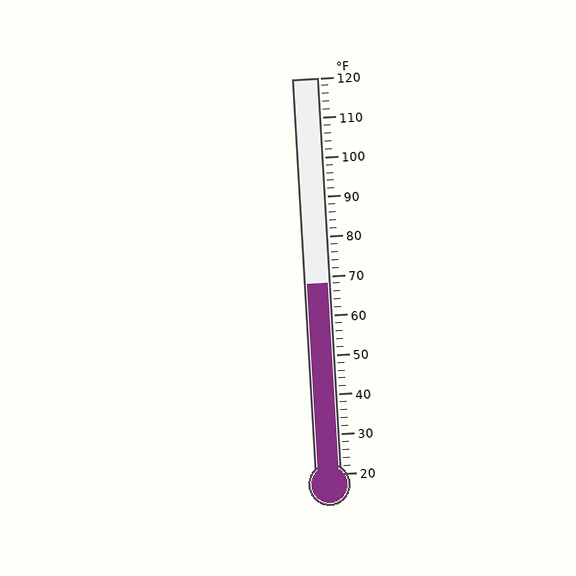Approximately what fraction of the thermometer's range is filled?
The thermometer is filled to approximately 50% of its range.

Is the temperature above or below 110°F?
The temperature is below 110°F.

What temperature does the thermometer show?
The thermometer shows approximately 68°F.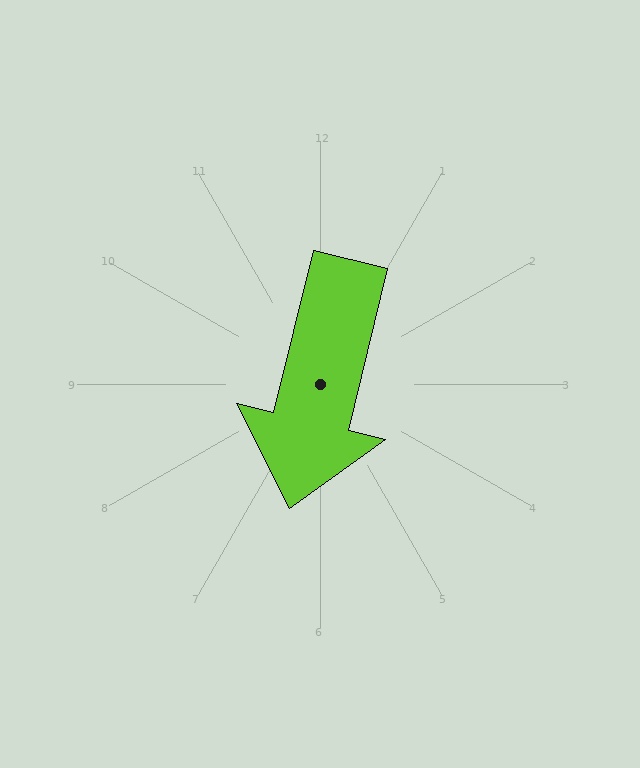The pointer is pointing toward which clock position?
Roughly 6 o'clock.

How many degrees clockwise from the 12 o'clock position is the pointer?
Approximately 194 degrees.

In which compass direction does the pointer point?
South.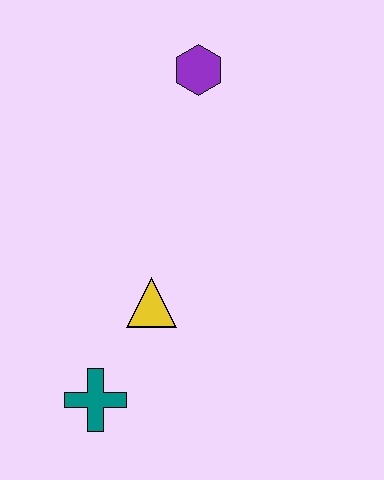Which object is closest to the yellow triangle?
The teal cross is closest to the yellow triangle.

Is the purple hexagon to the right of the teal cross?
Yes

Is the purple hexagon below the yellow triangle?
No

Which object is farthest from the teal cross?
The purple hexagon is farthest from the teal cross.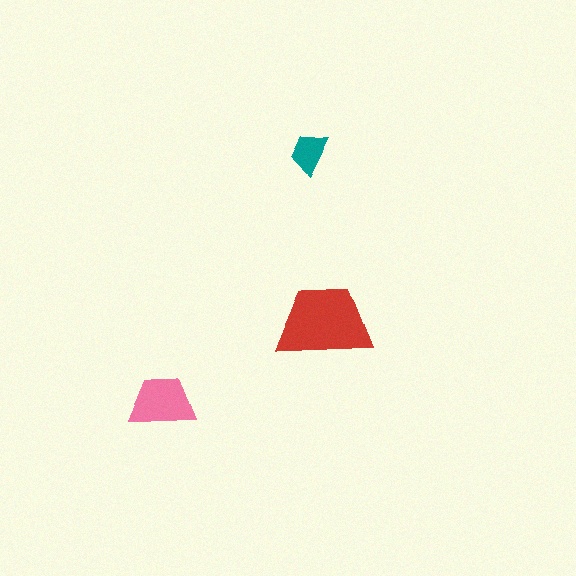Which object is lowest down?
The pink trapezoid is bottommost.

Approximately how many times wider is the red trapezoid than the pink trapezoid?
About 1.5 times wider.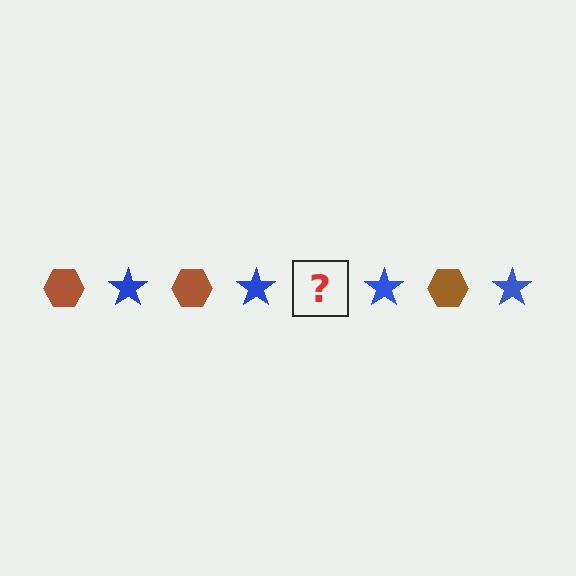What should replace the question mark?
The question mark should be replaced with a brown hexagon.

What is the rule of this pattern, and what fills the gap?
The rule is that the pattern alternates between brown hexagon and blue star. The gap should be filled with a brown hexagon.